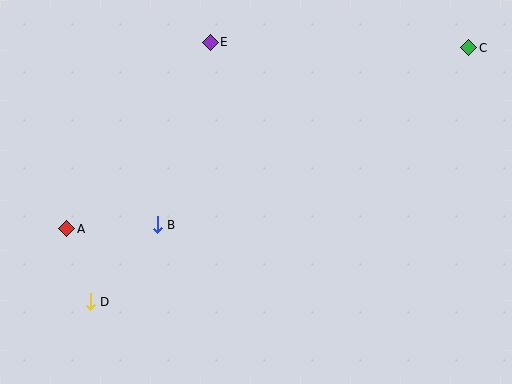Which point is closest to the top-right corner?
Point C is closest to the top-right corner.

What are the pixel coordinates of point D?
Point D is at (90, 302).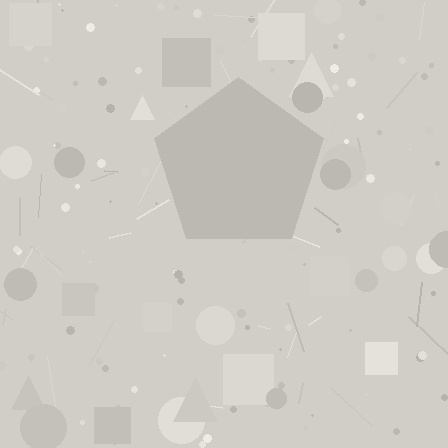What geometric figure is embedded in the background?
A pentagon is embedded in the background.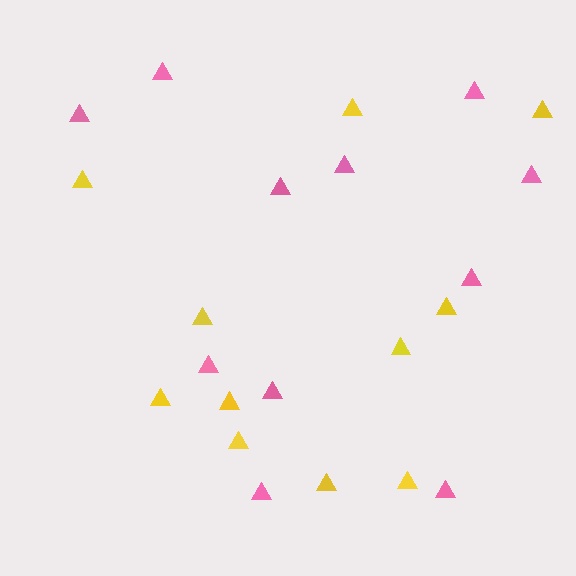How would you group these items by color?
There are 2 groups: one group of yellow triangles (11) and one group of pink triangles (11).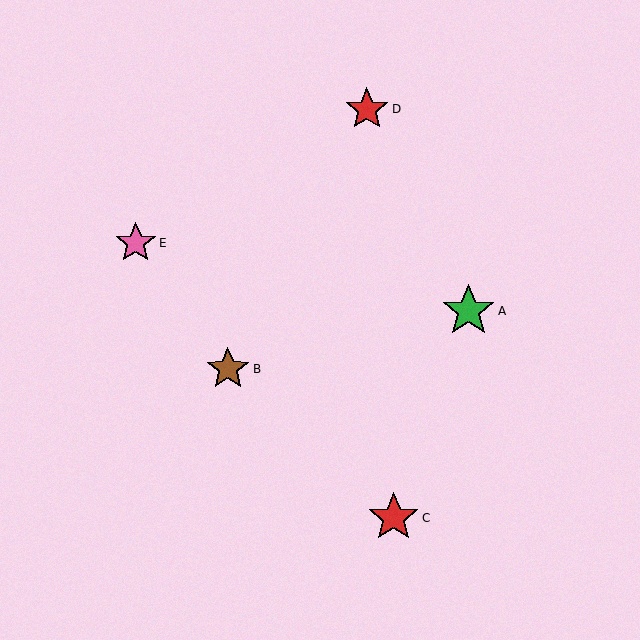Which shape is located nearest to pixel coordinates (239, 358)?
The brown star (labeled B) at (228, 369) is nearest to that location.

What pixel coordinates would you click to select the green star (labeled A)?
Click at (468, 311) to select the green star A.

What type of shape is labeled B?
Shape B is a brown star.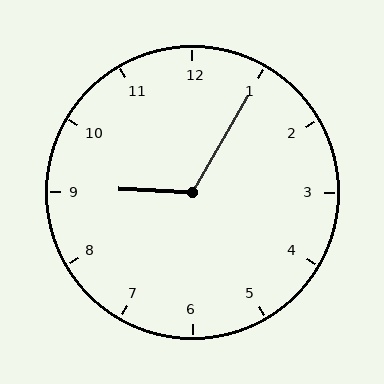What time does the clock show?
9:05.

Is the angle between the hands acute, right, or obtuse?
It is obtuse.